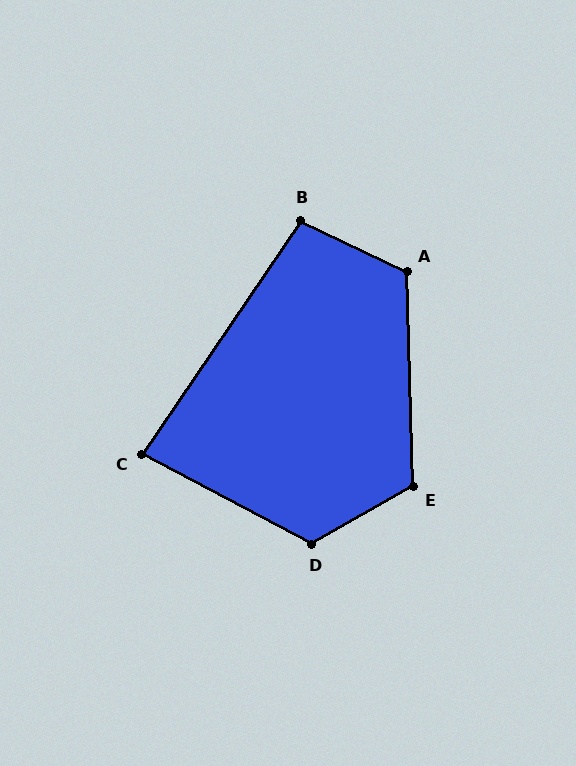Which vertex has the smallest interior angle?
C, at approximately 84 degrees.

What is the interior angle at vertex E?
Approximately 118 degrees (obtuse).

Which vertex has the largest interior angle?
D, at approximately 123 degrees.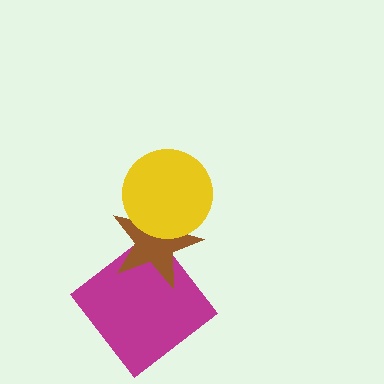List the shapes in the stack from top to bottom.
From top to bottom: the yellow circle, the brown star, the magenta diamond.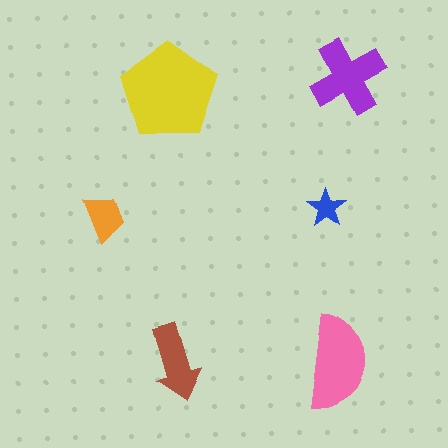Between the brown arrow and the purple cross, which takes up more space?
The purple cross.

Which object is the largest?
The yellow pentagon.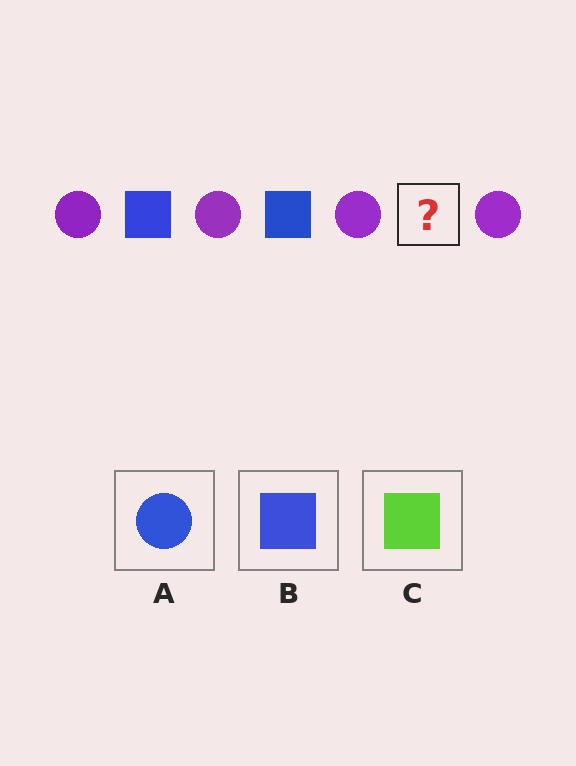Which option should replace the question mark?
Option B.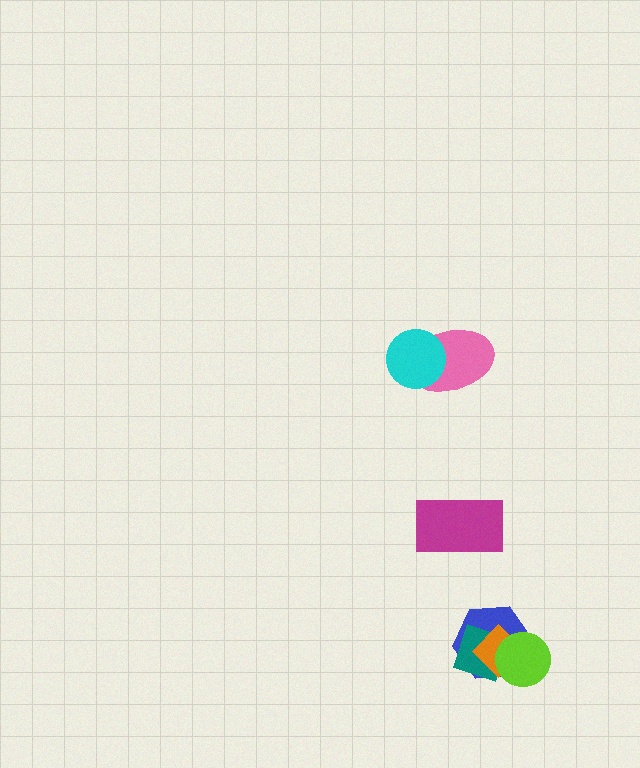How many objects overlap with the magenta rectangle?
0 objects overlap with the magenta rectangle.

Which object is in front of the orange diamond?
The lime circle is in front of the orange diamond.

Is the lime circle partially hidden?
No, no other shape covers it.